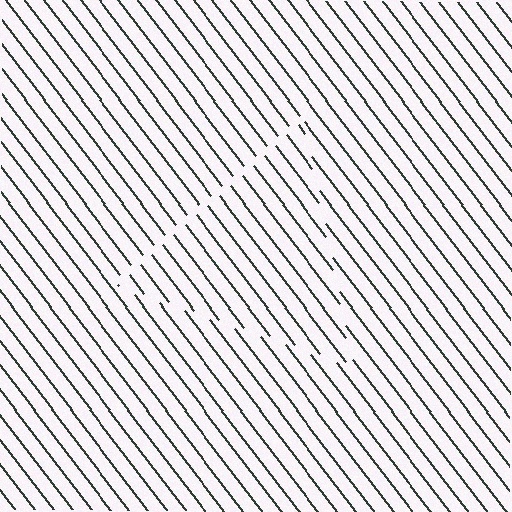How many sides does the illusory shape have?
3 sides — the line-ends trace a triangle.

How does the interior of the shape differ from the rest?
The interior of the shape contains the same grating, shifted by half a period — the contour is defined by the phase discontinuity where line-ends from the inner and outer gratings abut.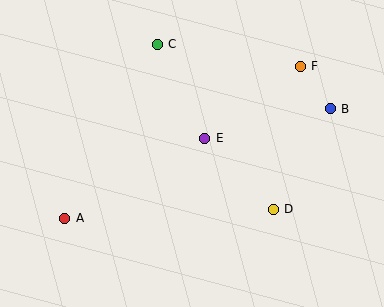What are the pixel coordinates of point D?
Point D is at (273, 209).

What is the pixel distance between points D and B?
The distance between D and B is 115 pixels.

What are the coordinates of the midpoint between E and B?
The midpoint between E and B is at (267, 124).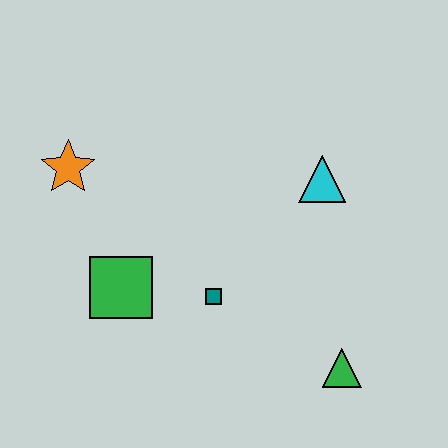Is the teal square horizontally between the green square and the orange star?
No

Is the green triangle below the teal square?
Yes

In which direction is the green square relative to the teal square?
The green square is to the left of the teal square.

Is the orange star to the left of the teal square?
Yes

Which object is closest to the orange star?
The green square is closest to the orange star.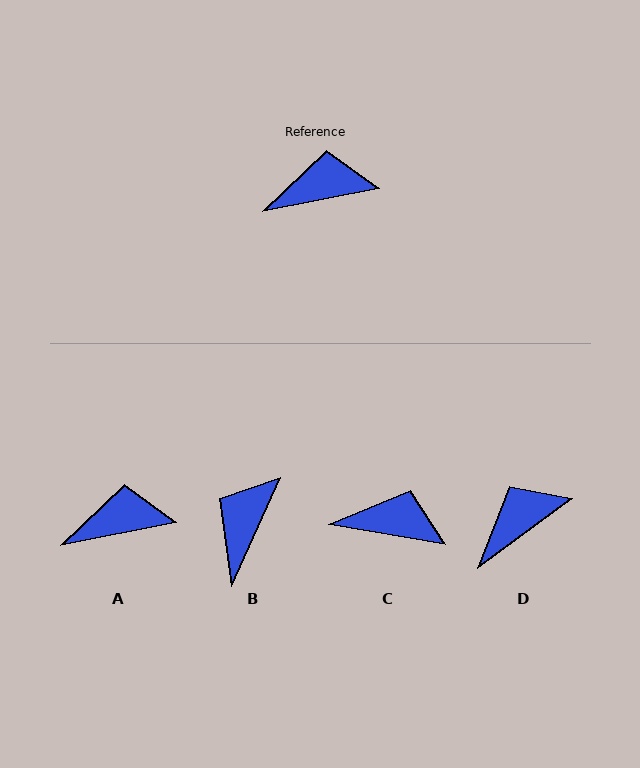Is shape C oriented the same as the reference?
No, it is off by about 21 degrees.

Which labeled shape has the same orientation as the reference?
A.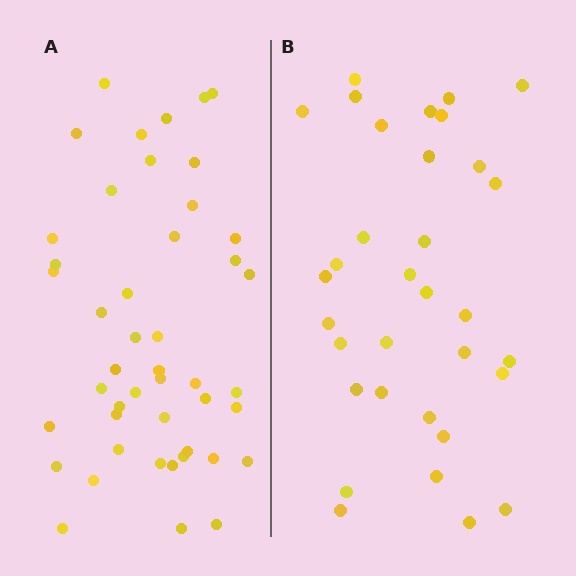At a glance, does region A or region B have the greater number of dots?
Region A (the left region) has more dots.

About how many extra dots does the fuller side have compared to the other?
Region A has approximately 15 more dots than region B.